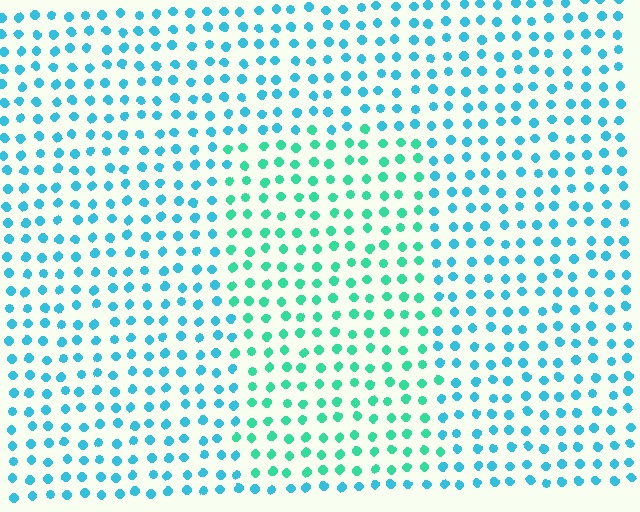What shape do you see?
I see a rectangle.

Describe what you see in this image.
The image is filled with small cyan elements in a uniform arrangement. A rectangle-shaped region is visible where the elements are tinted to a slightly different hue, forming a subtle color boundary.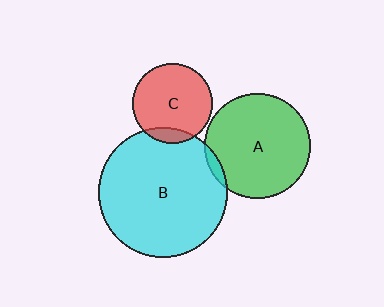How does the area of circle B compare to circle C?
Approximately 2.6 times.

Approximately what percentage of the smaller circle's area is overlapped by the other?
Approximately 10%.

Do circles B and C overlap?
Yes.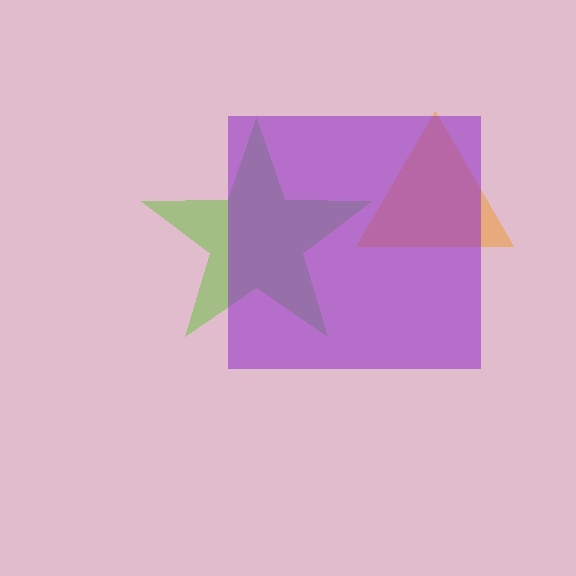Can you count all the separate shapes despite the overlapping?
Yes, there are 3 separate shapes.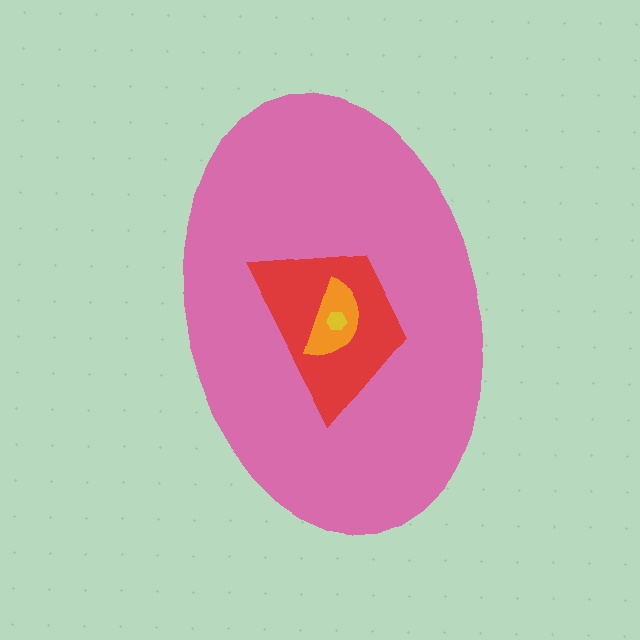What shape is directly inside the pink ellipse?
The red trapezoid.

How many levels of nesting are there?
4.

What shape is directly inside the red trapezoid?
The orange semicircle.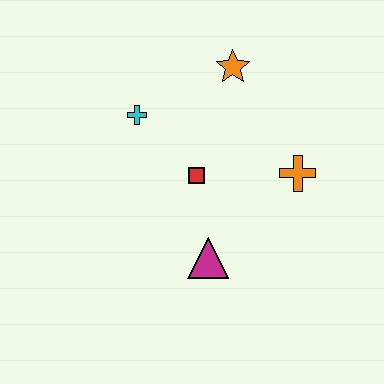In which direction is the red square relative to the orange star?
The red square is below the orange star.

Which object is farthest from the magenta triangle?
The orange star is farthest from the magenta triangle.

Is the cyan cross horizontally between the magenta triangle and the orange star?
No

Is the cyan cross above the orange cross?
Yes